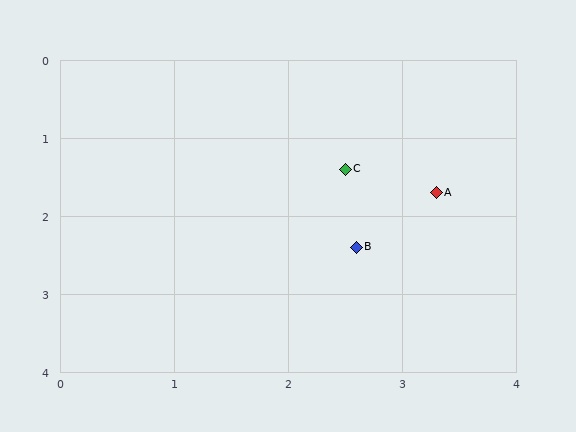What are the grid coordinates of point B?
Point B is at approximately (2.6, 2.4).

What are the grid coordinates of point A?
Point A is at approximately (3.3, 1.7).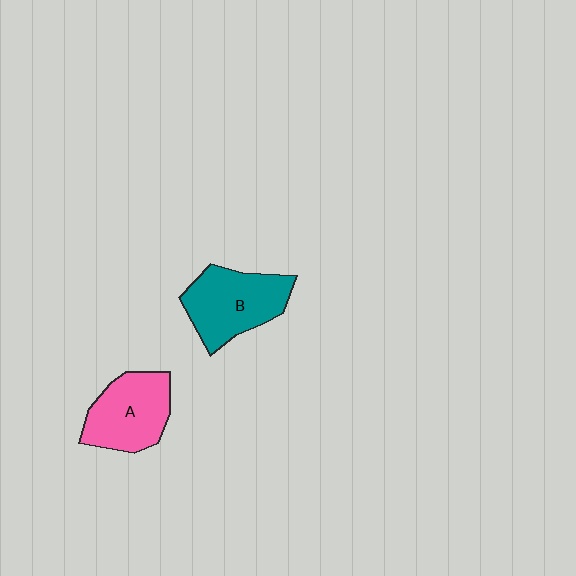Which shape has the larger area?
Shape B (teal).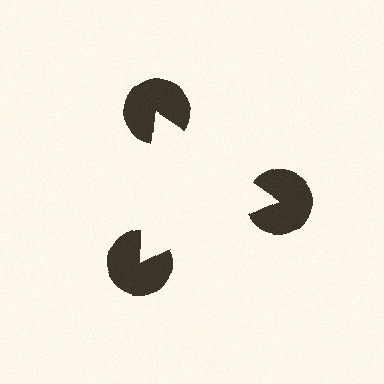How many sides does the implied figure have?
3 sides.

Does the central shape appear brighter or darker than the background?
It typically appears slightly brighter than the background, even though no actual brightness change is drawn.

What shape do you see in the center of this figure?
An illusory triangle — its edges are inferred from the aligned wedge cuts in the pac-man discs, not physically drawn.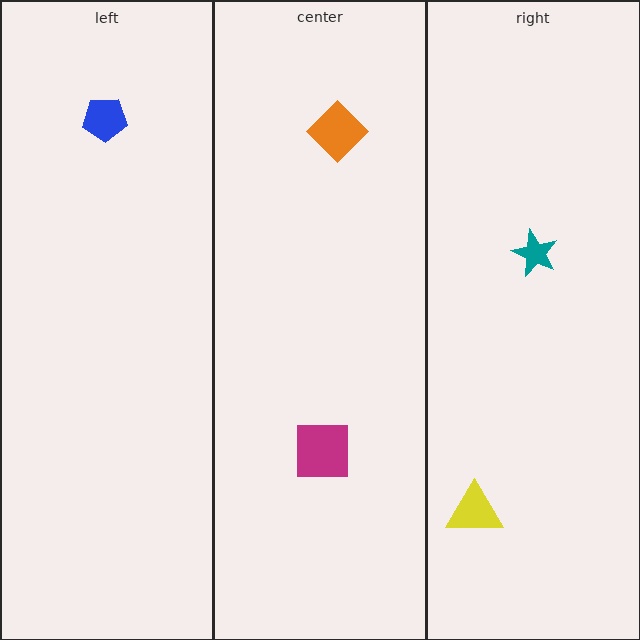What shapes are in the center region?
The magenta square, the orange diamond.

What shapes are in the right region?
The yellow triangle, the teal star.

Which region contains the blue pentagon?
The left region.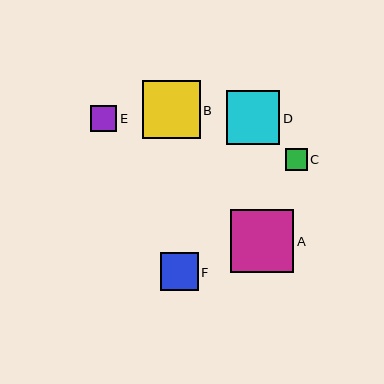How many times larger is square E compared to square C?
Square E is approximately 1.2 times the size of square C.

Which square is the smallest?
Square C is the smallest with a size of approximately 22 pixels.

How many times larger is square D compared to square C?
Square D is approximately 2.4 times the size of square C.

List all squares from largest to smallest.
From largest to smallest: A, B, D, F, E, C.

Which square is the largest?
Square A is the largest with a size of approximately 63 pixels.